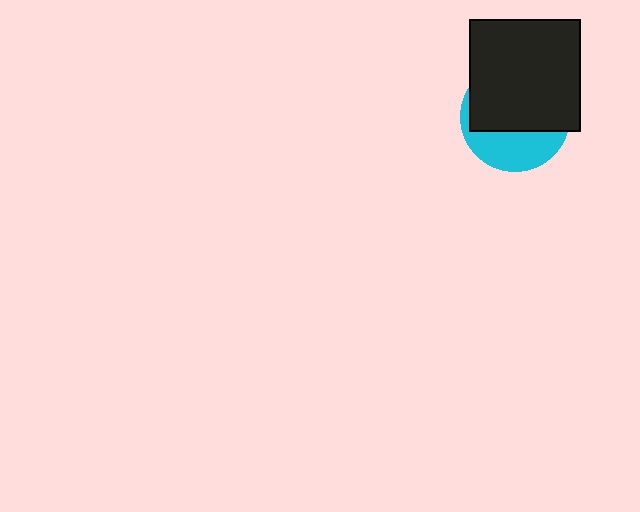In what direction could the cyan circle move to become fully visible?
The cyan circle could move down. That would shift it out from behind the black square entirely.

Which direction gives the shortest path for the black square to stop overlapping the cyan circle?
Moving up gives the shortest separation.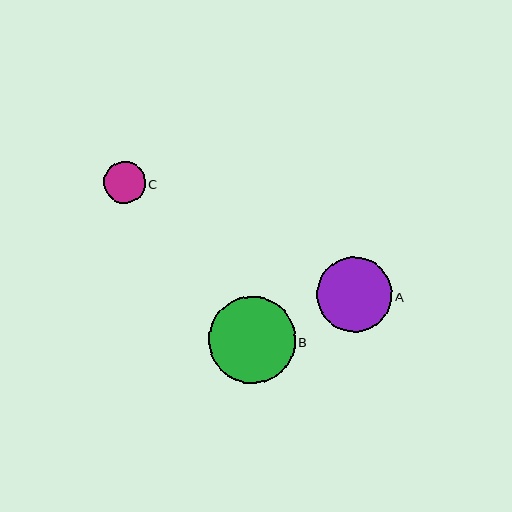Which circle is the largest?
Circle B is the largest with a size of approximately 87 pixels.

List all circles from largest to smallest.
From largest to smallest: B, A, C.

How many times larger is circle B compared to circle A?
Circle B is approximately 1.2 times the size of circle A.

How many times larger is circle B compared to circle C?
Circle B is approximately 2.1 times the size of circle C.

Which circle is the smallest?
Circle C is the smallest with a size of approximately 42 pixels.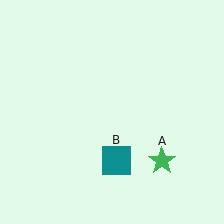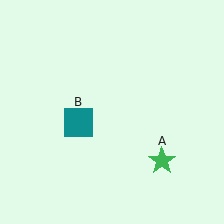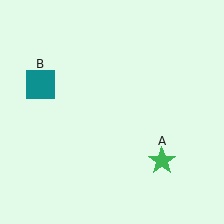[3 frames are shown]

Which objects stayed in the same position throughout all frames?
Green star (object A) remained stationary.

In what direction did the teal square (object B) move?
The teal square (object B) moved up and to the left.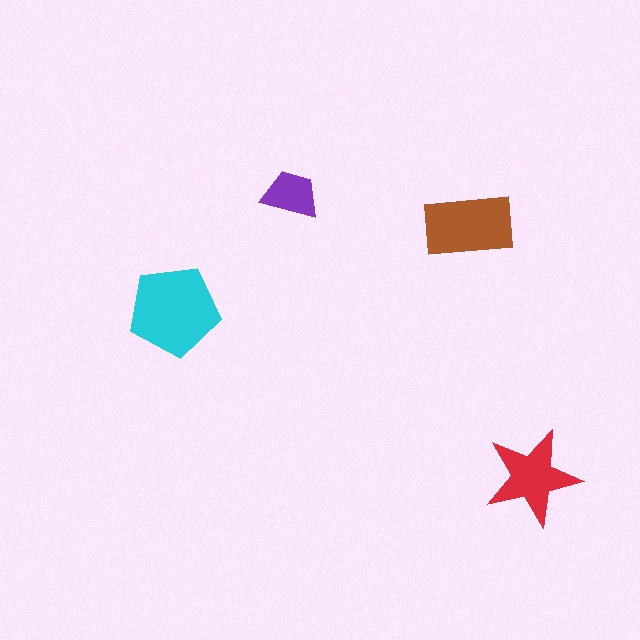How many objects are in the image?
There are 4 objects in the image.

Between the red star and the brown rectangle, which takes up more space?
The brown rectangle.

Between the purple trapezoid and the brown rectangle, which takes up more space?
The brown rectangle.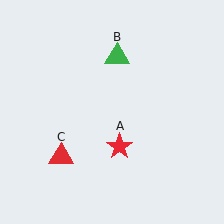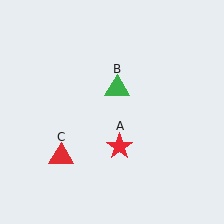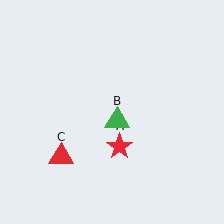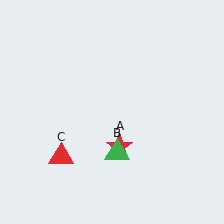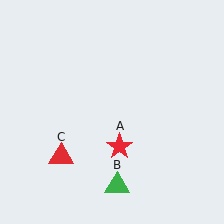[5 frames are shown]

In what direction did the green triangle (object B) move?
The green triangle (object B) moved down.